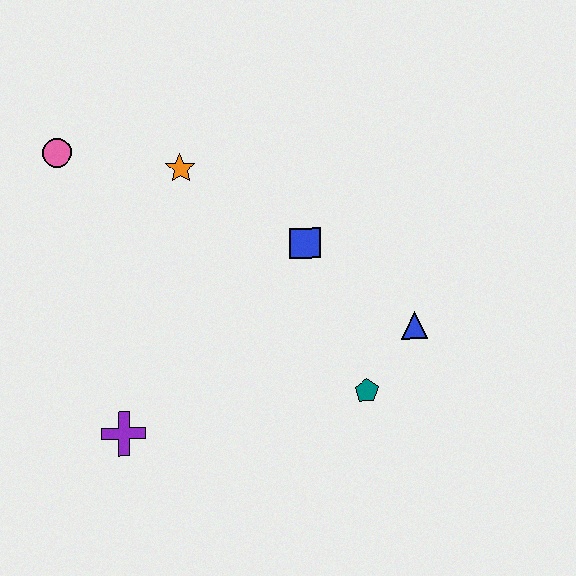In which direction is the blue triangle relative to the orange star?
The blue triangle is to the right of the orange star.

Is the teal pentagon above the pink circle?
No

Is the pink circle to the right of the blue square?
No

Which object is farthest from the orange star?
The teal pentagon is farthest from the orange star.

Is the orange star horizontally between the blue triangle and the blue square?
No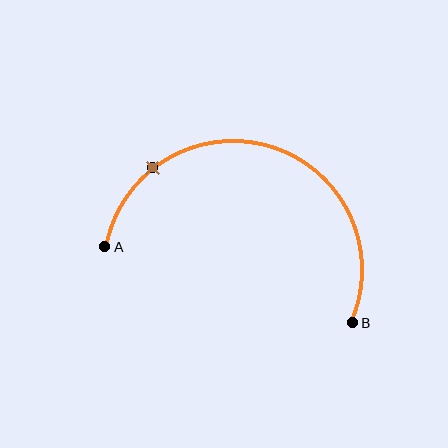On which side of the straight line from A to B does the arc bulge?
The arc bulges above the straight line connecting A and B.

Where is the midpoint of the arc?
The arc midpoint is the point on the curve farthest from the straight line joining A and B. It sits above that line.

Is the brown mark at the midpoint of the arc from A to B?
No. The brown mark lies on the arc but is closer to endpoint A. The arc midpoint would be at the point on the curve equidistant along the arc from both A and B.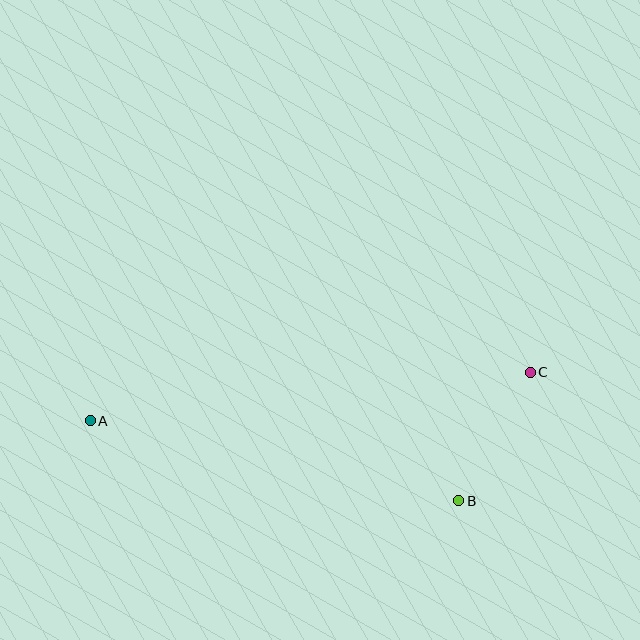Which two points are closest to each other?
Points B and C are closest to each other.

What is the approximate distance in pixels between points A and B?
The distance between A and B is approximately 377 pixels.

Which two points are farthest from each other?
Points A and C are farthest from each other.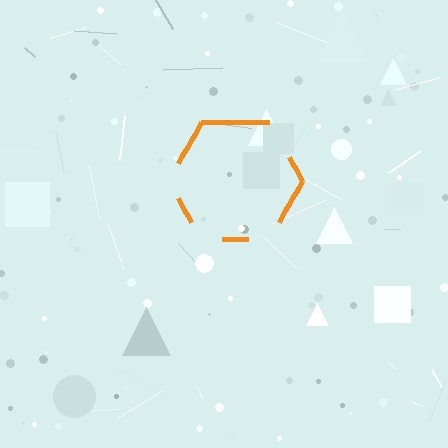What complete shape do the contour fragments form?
The contour fragments form a hexagon.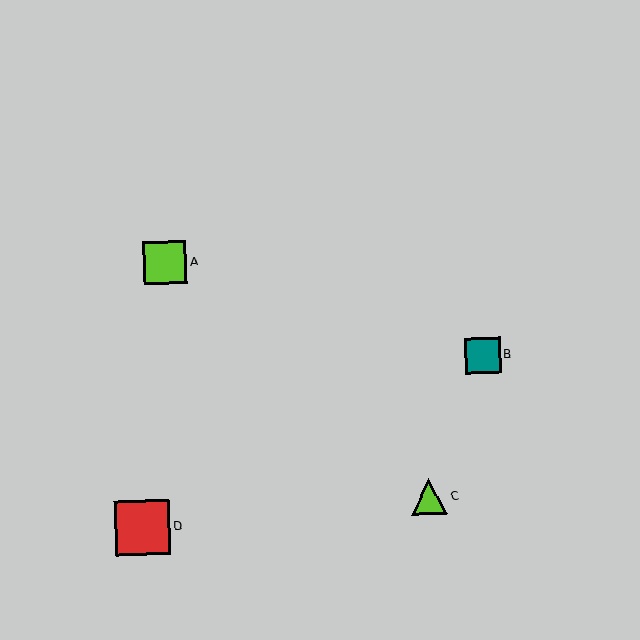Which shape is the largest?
The red square (labeled D) is the largest.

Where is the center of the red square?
The center of the red square is at (143, 528).